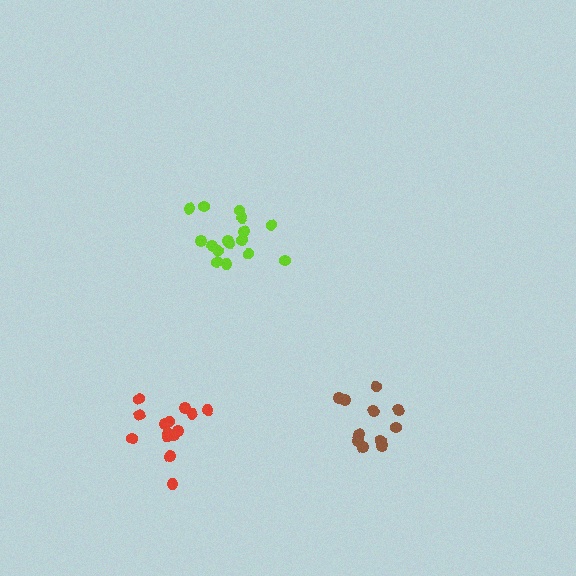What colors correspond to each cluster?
The clusters are colored: lime, red, brown.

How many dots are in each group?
Group 1: 16 dots, Group 2: 14 dots, Group 3: 11 dots (41 total).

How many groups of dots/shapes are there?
There are 3 groups.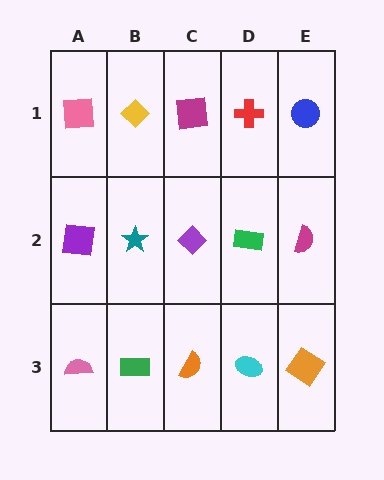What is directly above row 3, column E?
A magenta semicircle.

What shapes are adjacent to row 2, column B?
A yellow diamond (row 1, column B), a green rectangle (row 3, column B), a purple square (row 2, column A), a purple diamond (row 2, column C).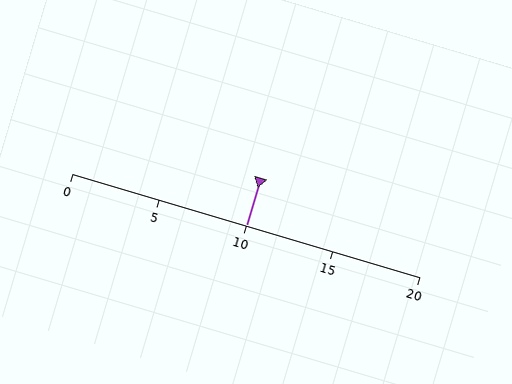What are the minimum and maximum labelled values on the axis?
The axis runs from 0 to 20.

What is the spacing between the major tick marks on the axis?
The major ticks are spaced 5 apart.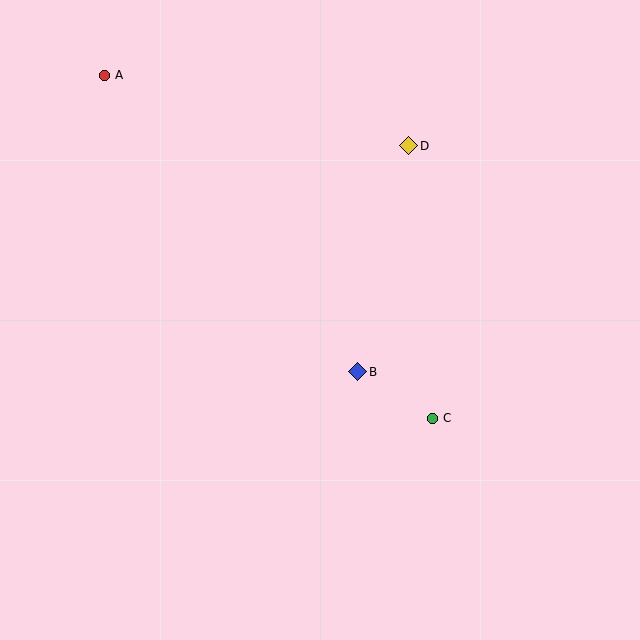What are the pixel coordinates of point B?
Point B is at (358, 372).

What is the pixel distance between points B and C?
The distance between B and C is 88 pixels.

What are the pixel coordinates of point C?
Point C is at (432, 418).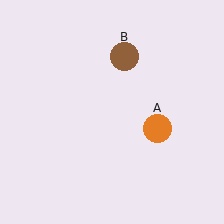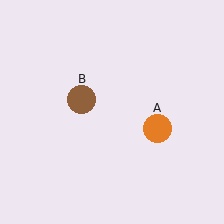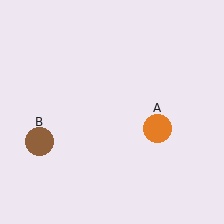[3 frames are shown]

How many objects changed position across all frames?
1 object changed position: brown circle (object B).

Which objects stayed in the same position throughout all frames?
Orange circle (object A) remained stationary.